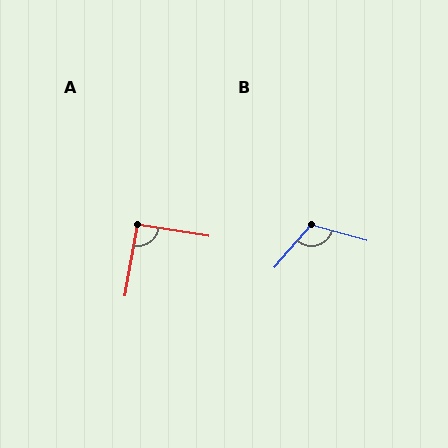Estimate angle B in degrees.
Approximately 116 degrees.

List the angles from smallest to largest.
A (91°), B (116°).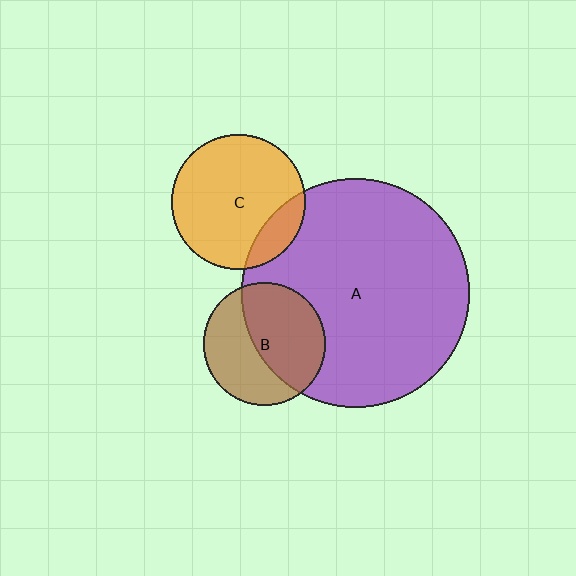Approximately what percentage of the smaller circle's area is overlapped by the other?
Approximately 55%.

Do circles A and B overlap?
Yes.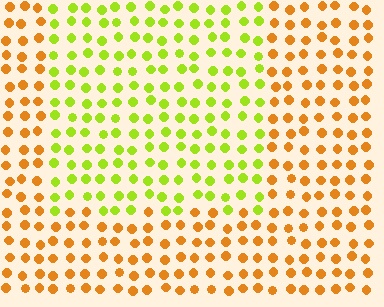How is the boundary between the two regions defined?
The boundary is defined purely by a slight shift in hue (about 50 degrees). Spacing, size, and orientation are identical on both sides.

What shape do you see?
I see a rectangle.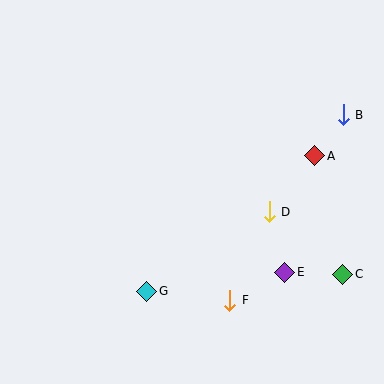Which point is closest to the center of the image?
Point D at (269, 212) is closest to the center.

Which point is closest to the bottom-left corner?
Point G is closest to the bottom-left corner.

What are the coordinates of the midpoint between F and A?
The midpoint between F and A is at (272, 228).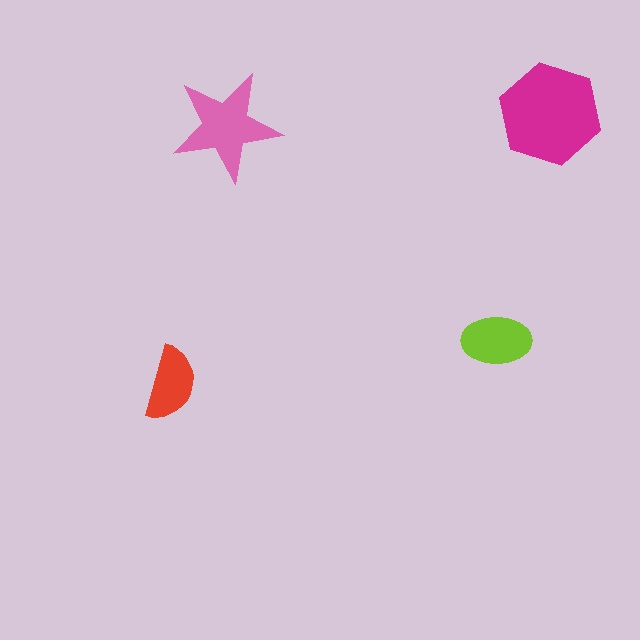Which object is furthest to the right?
The magenta hexagon is rightmost.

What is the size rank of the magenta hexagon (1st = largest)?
1st.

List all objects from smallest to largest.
The red semicircle, the lime ellipse, the pink star, the magenta hexagon.